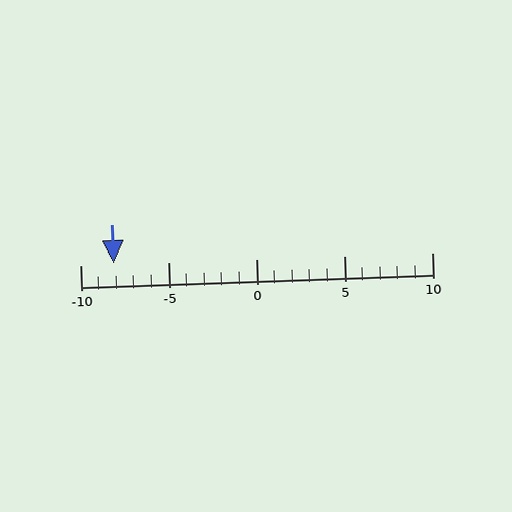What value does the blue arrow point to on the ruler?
The blue arrow points to approximately -8.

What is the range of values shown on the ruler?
The ruler shows values from -10 to 10.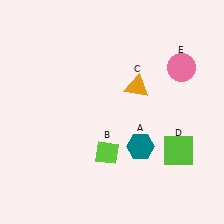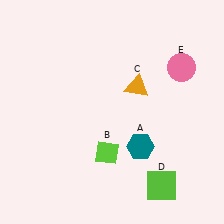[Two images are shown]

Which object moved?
The lime square (D) moved down.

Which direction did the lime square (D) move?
The lime square (D) moved down.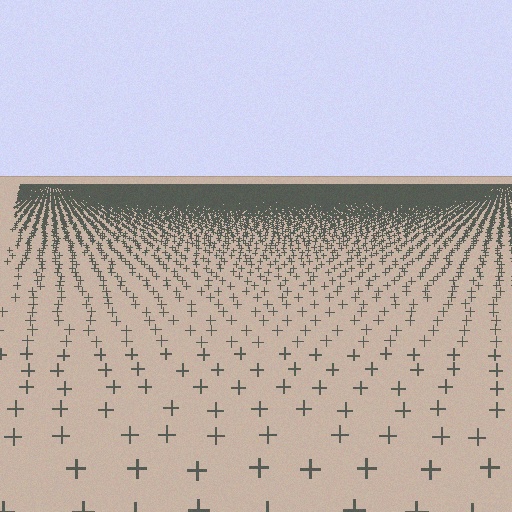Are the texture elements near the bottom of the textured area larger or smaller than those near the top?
Larger. Near the bottom, elements are closer to the viewer and appear at a bigger on-screen size.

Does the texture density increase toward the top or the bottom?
Density increases toward the top.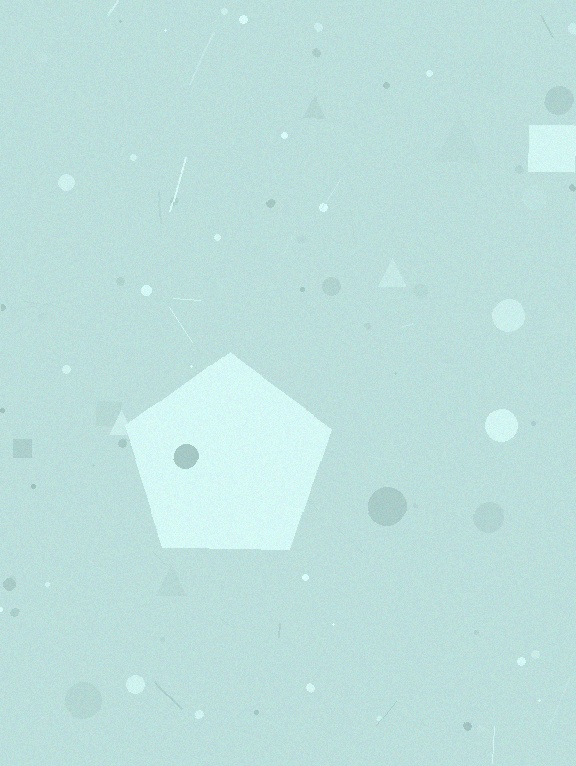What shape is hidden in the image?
A pentagon is hidden in the image.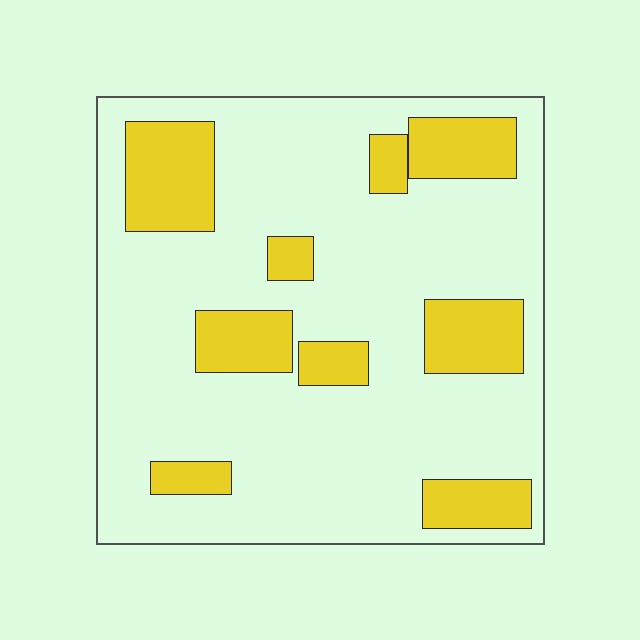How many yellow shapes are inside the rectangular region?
9.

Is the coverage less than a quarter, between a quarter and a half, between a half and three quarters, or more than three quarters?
Less than a quarter.